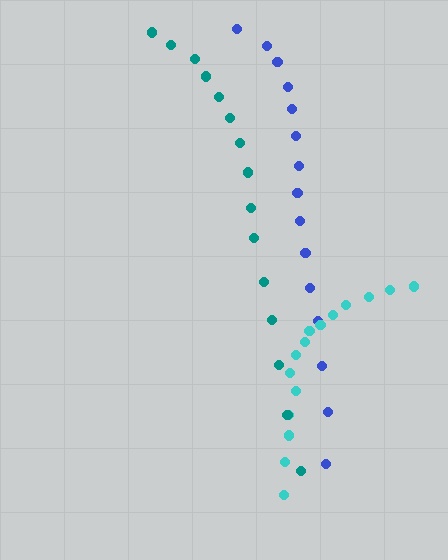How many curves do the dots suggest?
There are 3 distinct paths.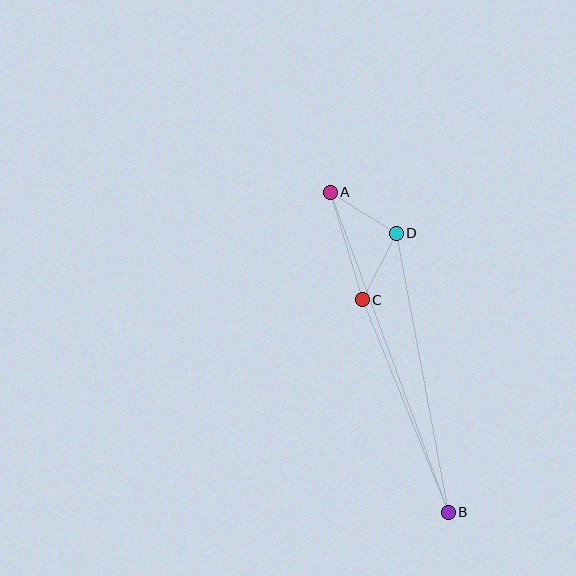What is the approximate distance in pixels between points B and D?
The distance between B and D is approximately 284 pixels.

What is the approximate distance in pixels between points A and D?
The distance between A and D is approximately 78 pixels.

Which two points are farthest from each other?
Points A and B are farthest from each other.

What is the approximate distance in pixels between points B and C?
The distance between B and C is approximately 229 pixels.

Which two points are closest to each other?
Points C and D are closest to each other.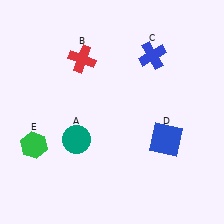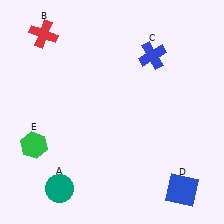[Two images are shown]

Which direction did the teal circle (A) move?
The teal circle (A) moved down.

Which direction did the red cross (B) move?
The red cross (B) moved left.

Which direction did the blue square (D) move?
The blue square (D) moved down.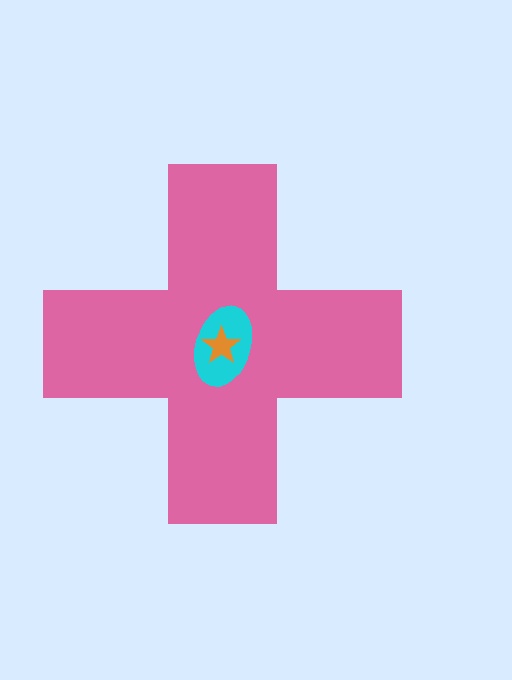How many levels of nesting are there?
3.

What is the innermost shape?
The orange star.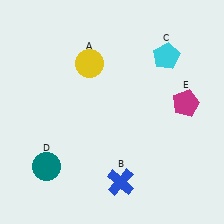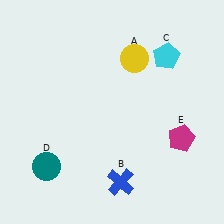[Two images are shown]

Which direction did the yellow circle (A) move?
The yellow circle (A) moved right.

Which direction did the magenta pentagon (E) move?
The magenta pentagon (E) moved down.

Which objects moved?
The objects that moved are: the yellow circle (A), the magenta pentagon (E).